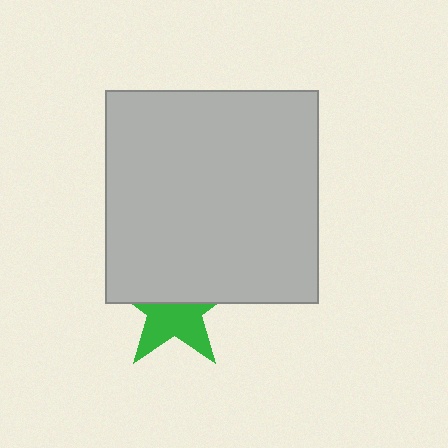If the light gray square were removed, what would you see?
You would see the complete green star.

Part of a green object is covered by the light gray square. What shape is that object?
It is a star.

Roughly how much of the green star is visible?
About half of it is visible (roughly 52%).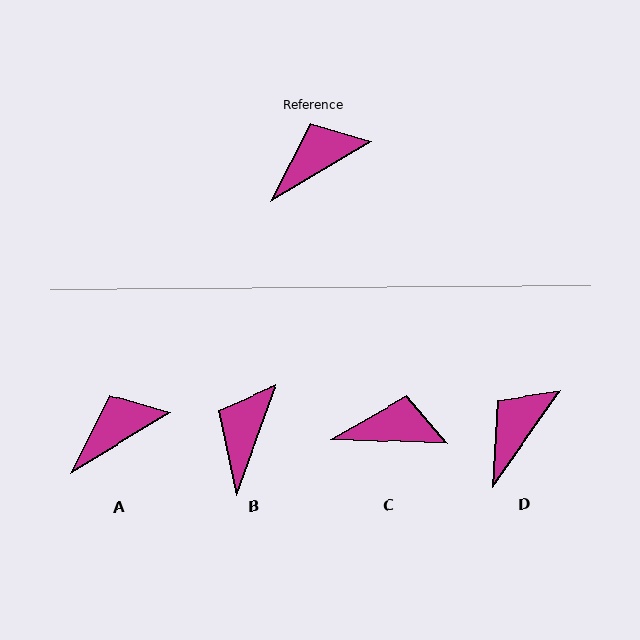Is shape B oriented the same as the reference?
No, it is off by about 40 degrees.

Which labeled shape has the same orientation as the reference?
A.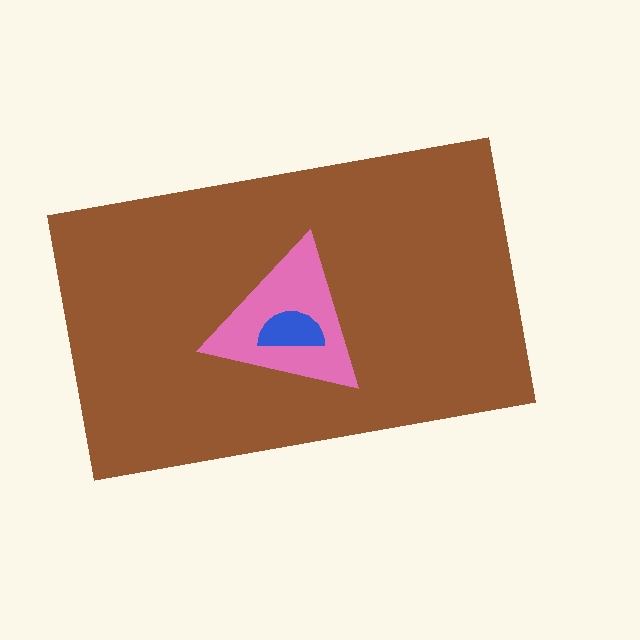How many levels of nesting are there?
3.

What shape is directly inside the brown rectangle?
The pink triangle.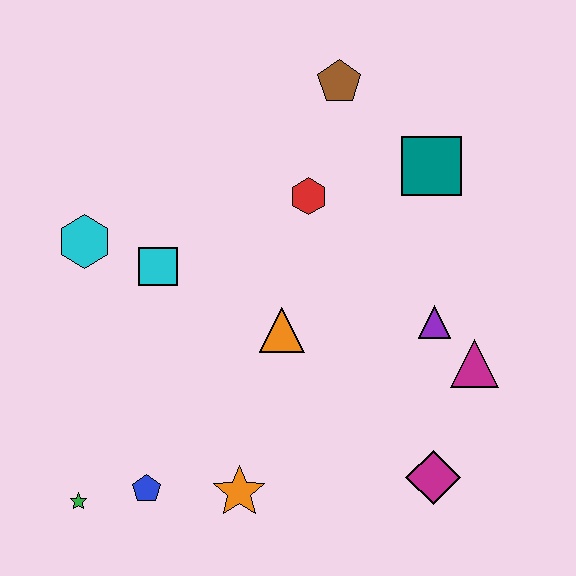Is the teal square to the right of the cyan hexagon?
Yes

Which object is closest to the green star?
The blue pentagon is closest to the green star.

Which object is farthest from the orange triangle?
The green star is farthest from the orange triangle.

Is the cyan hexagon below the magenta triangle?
No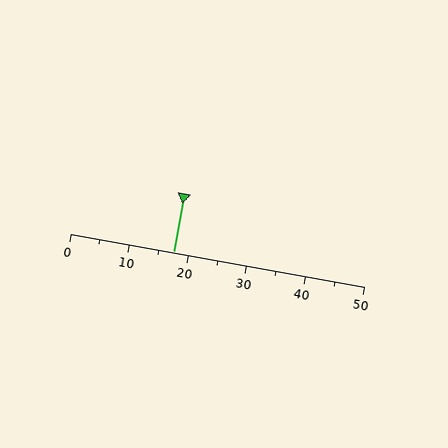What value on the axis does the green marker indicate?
The marker indicates approximately 17.5.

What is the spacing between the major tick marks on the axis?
The major ticks are spaced 10 apart.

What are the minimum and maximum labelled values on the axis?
The axis runs from 0 to 50.